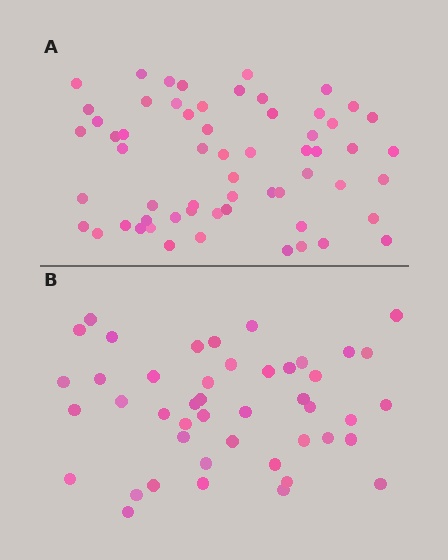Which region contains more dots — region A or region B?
Region A (the top region) has more dots.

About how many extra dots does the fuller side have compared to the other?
Region A has approximately 15 more dots than region B.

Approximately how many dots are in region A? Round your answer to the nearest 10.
About 60 dots.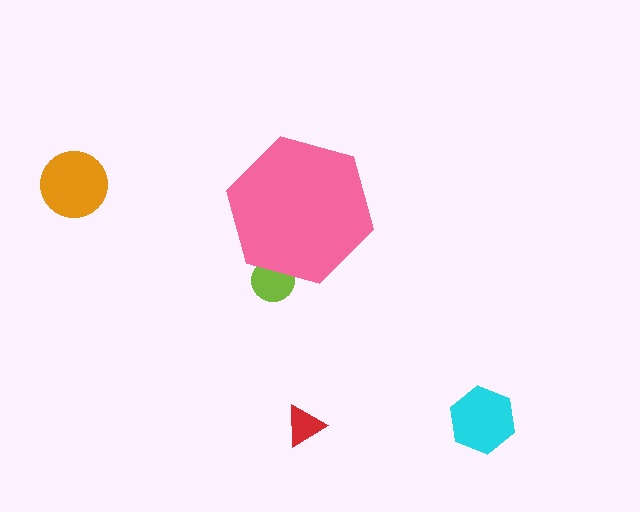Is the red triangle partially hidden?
No, the red triangle is fully visible.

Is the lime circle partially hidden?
Yes, the lime circle is partially hidden behind the pink hexagon.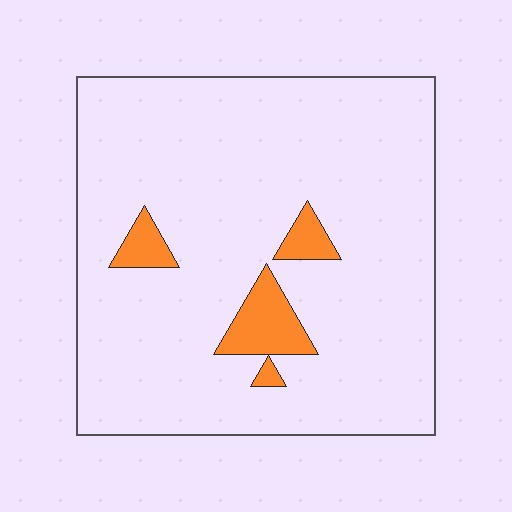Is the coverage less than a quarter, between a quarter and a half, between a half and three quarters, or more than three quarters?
Less than a quarter.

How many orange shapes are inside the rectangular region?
4.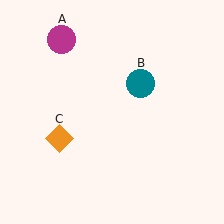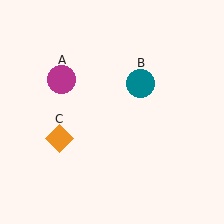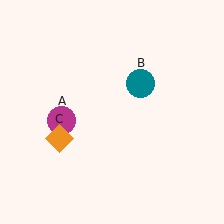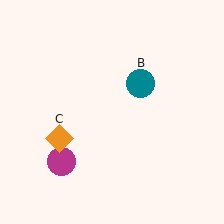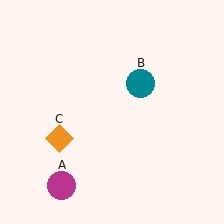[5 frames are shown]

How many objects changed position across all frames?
1 object changed position: magenta circle (object A).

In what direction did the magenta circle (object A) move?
The magenta circle (object A) moved down.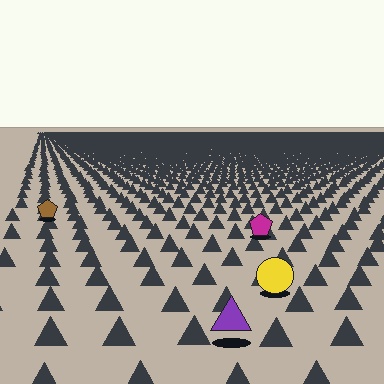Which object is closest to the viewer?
The purple triangle is closest. The texture marks near it are larger and more spread out.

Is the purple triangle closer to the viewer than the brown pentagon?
Yes. The purple triangle is closer — you can tell from the texture gradient: the ground texture is coarser near it.